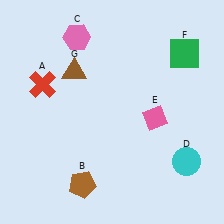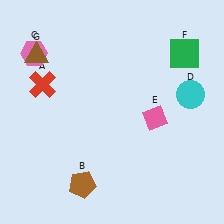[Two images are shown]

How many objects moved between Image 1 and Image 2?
3 objects moved between the two images.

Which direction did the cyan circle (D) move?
The cyan circle (D) moved up.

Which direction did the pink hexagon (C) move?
The pink hexagon (C) moved left.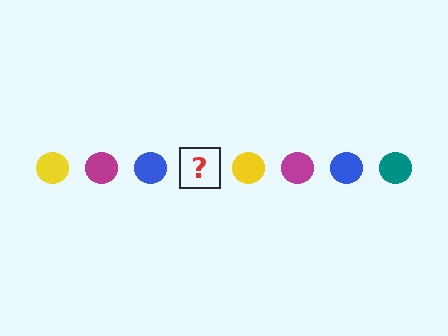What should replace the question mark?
The question mark should be replaced with a teal circle.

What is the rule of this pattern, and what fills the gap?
The rule is that the pattern cycles through yellow, magenta, blue, teal circles. The gap should be filled with a teal circle.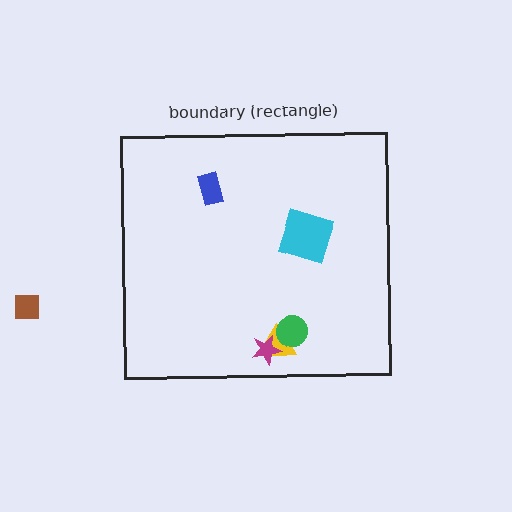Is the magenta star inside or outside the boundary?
Inside.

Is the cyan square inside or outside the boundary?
Inside.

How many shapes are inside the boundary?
5 inside, 1 outside.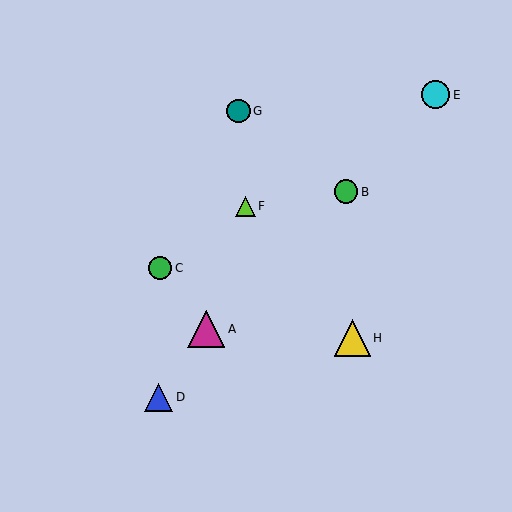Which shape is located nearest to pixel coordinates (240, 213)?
The lime triangle (labeled F) at (245, 206) is nearest to that location.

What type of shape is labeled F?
Shape F is a lime triangle.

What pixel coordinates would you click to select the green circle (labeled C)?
Click at (160, 268) to select the green circle C.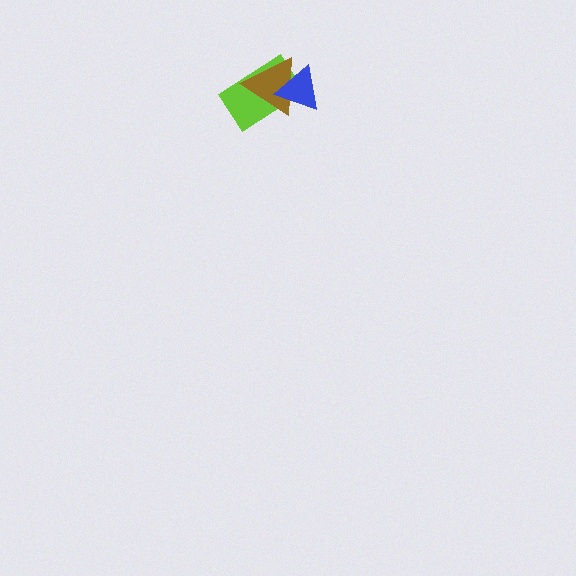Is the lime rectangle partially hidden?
Yes, it is partially covered by another shape.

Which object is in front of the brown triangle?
The blue triangle is in front of the brown triangle.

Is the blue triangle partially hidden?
No, no other shape covers it.